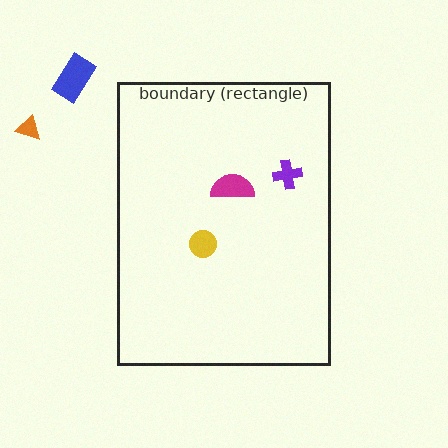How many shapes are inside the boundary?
3 inside, 2 outside.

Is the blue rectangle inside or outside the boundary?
Outside.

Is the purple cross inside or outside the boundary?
Inside.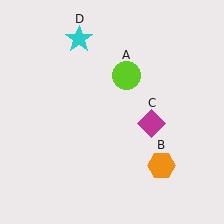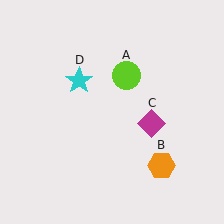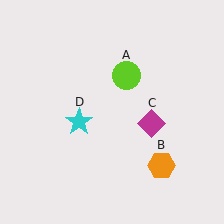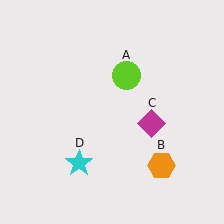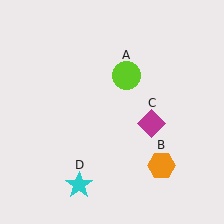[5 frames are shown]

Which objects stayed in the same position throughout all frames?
Lime circle (object A) and orange hexagon (object B) and magenta diamond (object C) remained stationary.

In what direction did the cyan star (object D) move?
The cyan star (object D) moved down.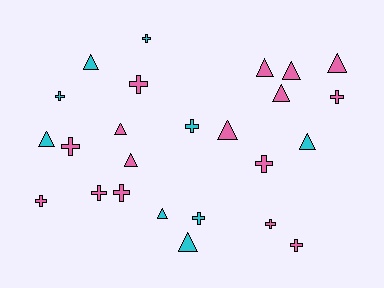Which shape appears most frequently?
Cross, with 13 objects.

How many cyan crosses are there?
There are 4 cyan crosses.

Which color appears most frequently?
Pink, with 16 objects.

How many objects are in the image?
There are 25 objects.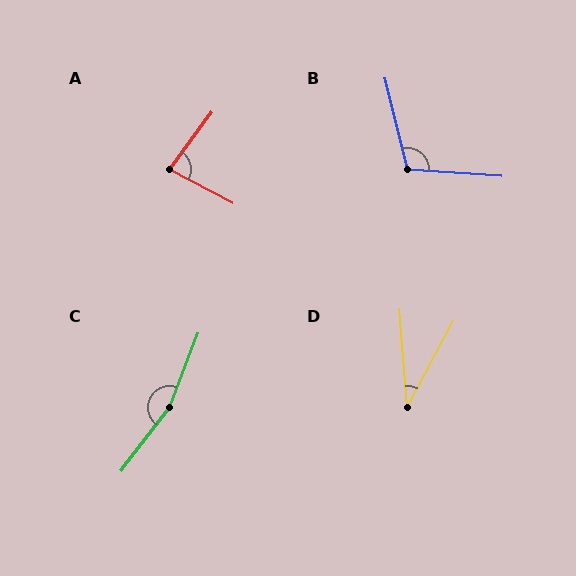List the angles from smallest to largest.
D (32°), A (81°), B (108°), C (164°).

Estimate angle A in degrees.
Approximately 81 degrees.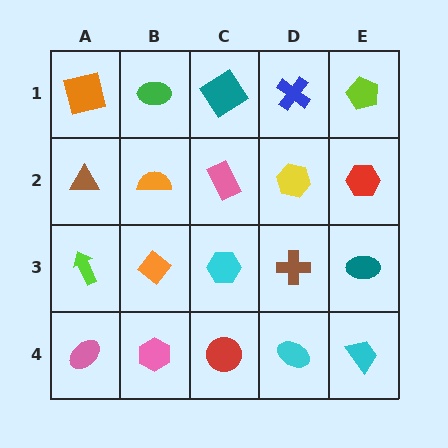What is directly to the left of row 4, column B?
A pink ellipse.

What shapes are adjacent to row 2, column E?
A lime pentagon (row 1, column E), a teal ellipse (row 3, column E), a yellow hexagon (row 2, column D).